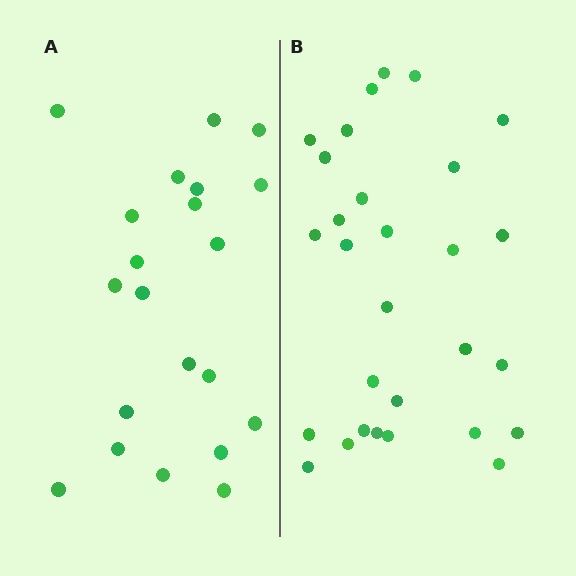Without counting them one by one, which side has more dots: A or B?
Region B (the right region) has more dots.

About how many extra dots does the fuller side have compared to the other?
Region B has roughly 8 or so more dots than region A.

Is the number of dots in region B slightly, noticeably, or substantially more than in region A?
Region B has noticeably more, but not dramatically so. The ratio is roughly 1.4 to 1.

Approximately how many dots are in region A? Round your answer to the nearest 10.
About 20 dots. (The exact count is 21, which rounds to 20.)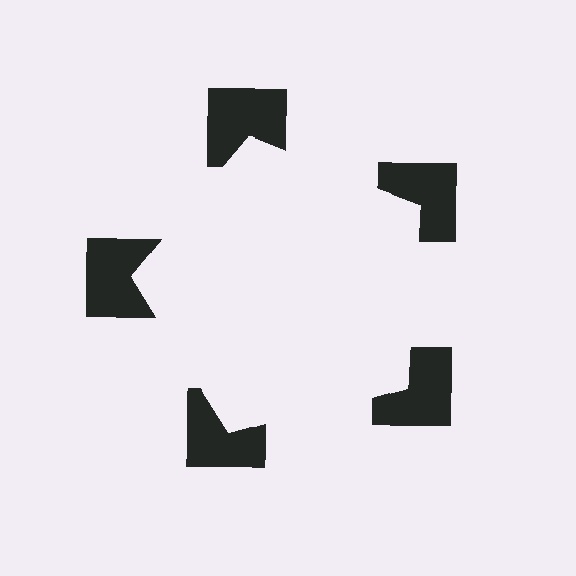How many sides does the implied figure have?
5 sides.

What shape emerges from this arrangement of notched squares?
An illusory pentagon — its edges are inferred from the aligned wedge cuts in the notched squares, not physically drawn.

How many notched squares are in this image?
There are 5 — one at each vertex of the illusory pentagon.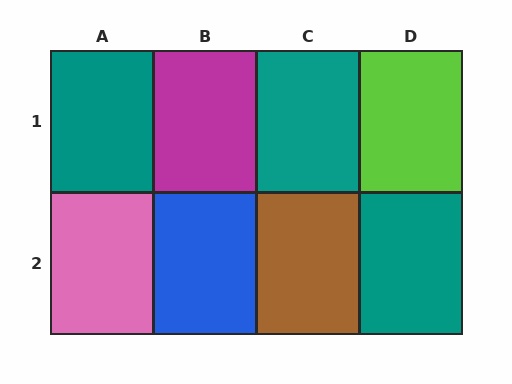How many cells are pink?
1 cell is pink.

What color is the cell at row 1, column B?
Magenta.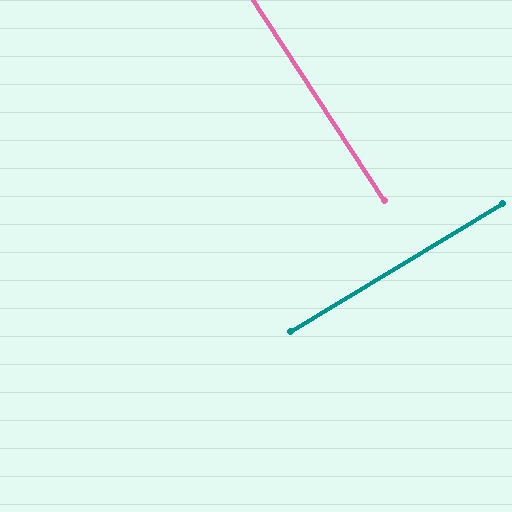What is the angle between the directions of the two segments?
Approximately 88 degrees.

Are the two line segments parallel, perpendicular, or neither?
Perpendicular — they meet at approximately 88°.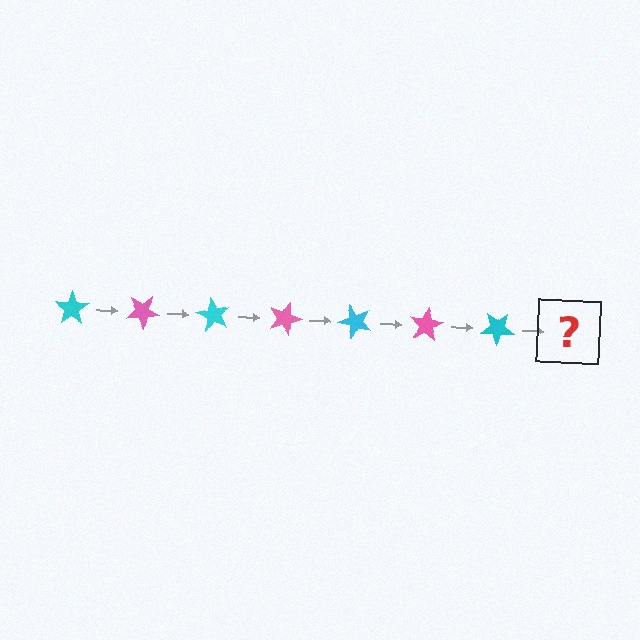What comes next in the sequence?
The next element should be a pink star, rotated 210 degrees from the start.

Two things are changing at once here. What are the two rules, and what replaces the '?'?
The two rules are that it rotates 30 degrees each step and the color cycles through cyan and pink. The '?' should be a pink star, rotated 210 degrees from the start.